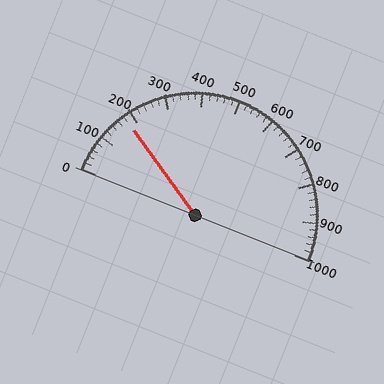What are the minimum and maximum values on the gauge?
The gauge ranges from 0 to 1000.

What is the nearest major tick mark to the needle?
The nearest major tick mark is 200.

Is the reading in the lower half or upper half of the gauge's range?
The reading is in the lower half of the range (0 to 1000).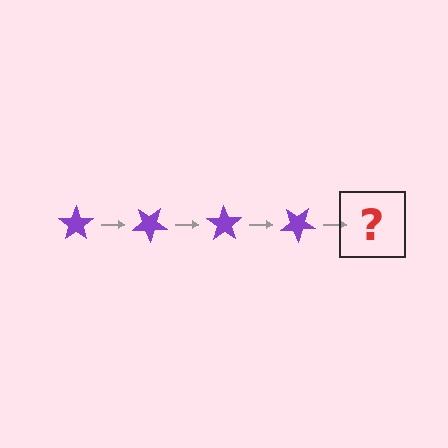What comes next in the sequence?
The next element should be a purple star rotated 140 degrees.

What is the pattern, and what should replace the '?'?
The pattern is that the star rotates 35 degrees each step. The '?' should be a purple star rotated 140 degrees.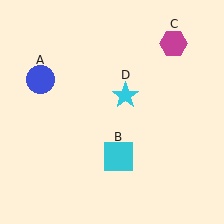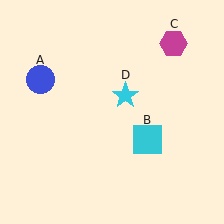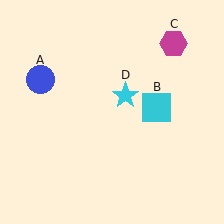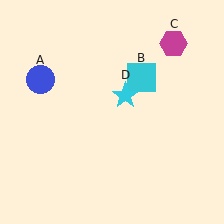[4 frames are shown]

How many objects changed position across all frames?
1 object changed position: cyan square (object B).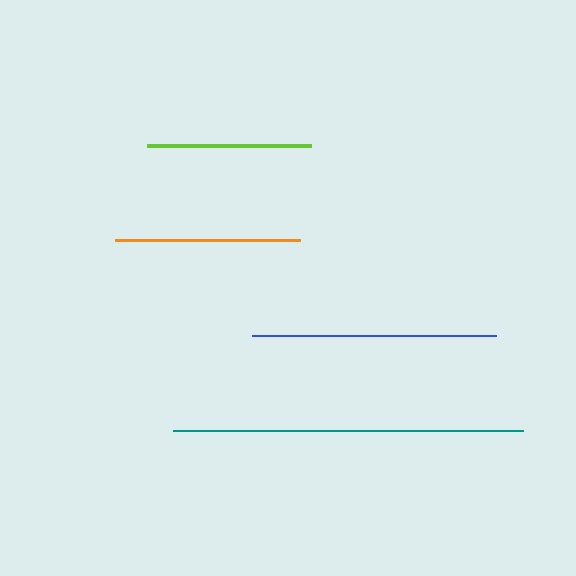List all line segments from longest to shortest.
From longest to shortest: teal, blue, orange, lime.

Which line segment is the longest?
The teal line is the longest at approximately 350 pixels.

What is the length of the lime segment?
The lime segment is approximately 165 pixels long.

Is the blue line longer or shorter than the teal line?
The teal line is longer than the blue line.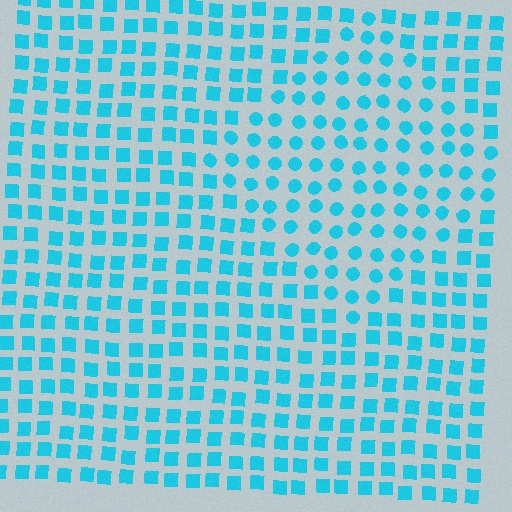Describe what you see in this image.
The image is filled with small cyan elements arranged in a uniform grid. A diamond-shaped region contains circles, while the surrounding area contains squares. The boundary is defined purely by the change in element shape.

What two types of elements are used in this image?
The image uses circles inside the diamond region and squares outside it.